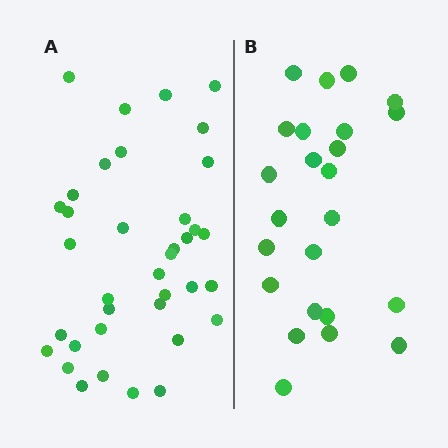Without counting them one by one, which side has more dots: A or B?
Region A (the left region) has more dots.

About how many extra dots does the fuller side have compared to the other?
Region A has approximately 15 more dots than region B.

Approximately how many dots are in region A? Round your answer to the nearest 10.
About 40 dots. (The exact count is 37, which rounds to 40.)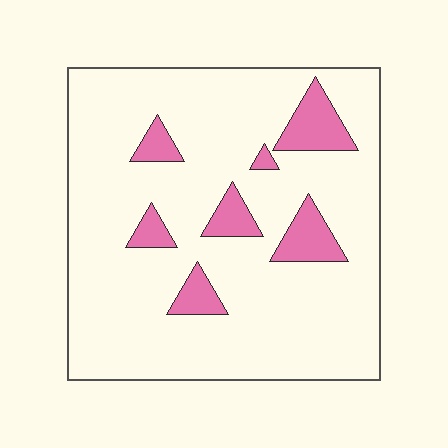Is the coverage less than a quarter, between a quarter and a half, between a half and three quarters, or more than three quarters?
Less than a quarter.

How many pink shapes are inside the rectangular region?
7.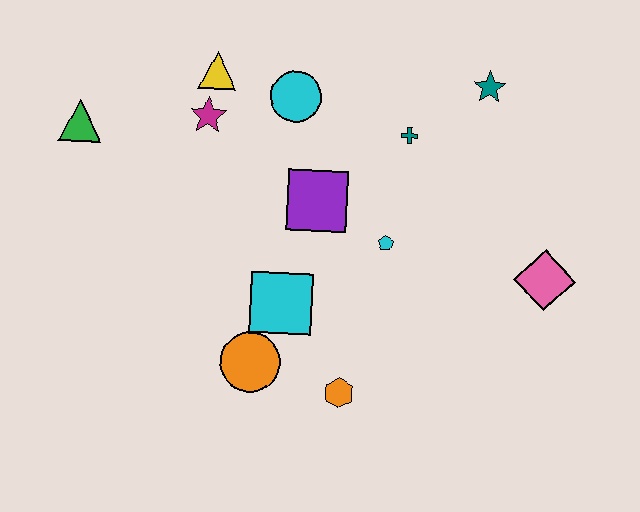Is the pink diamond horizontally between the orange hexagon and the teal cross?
No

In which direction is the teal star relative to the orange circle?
The teal star is above the orange circle.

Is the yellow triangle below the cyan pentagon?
No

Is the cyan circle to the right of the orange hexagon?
No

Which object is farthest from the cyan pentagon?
The green triangle is farthest from the cyan pentagon.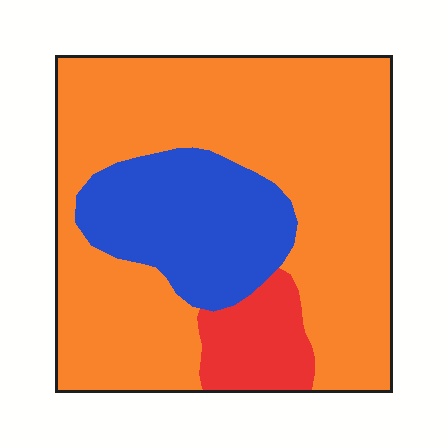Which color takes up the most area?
Orange, at roughly 70%.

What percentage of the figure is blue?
Blue takes up about one fifth (1/5) of the figure.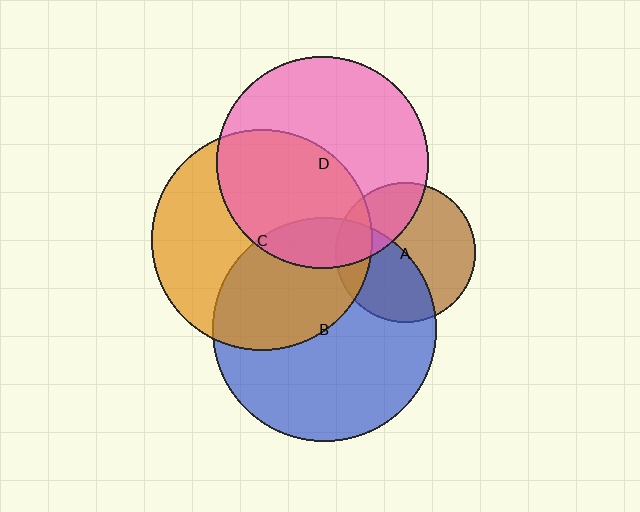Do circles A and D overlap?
Yes.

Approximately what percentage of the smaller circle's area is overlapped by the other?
Approximately 30%.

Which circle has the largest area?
Circle B (blue).